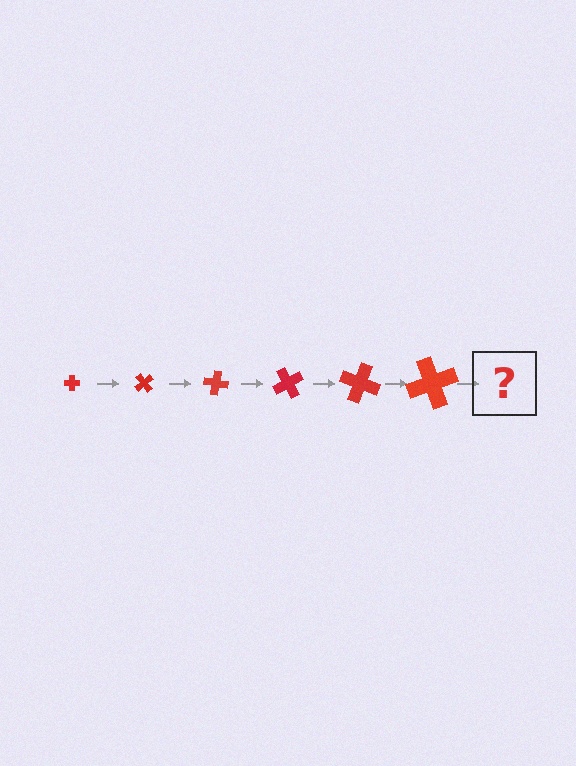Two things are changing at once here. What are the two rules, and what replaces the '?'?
The two rules are that the cross grows larger each step and it rotates 50 degrees each step. The '?' should be a cross, larger than the previous one and rotated 300 degrees from the start.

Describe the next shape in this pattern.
It should be a cross, larger than the previous one and rotated 300 degrees from the start.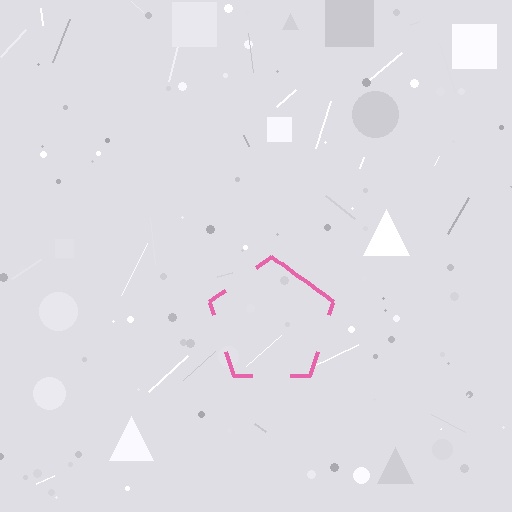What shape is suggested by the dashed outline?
The dashed outline suggests a pentagon.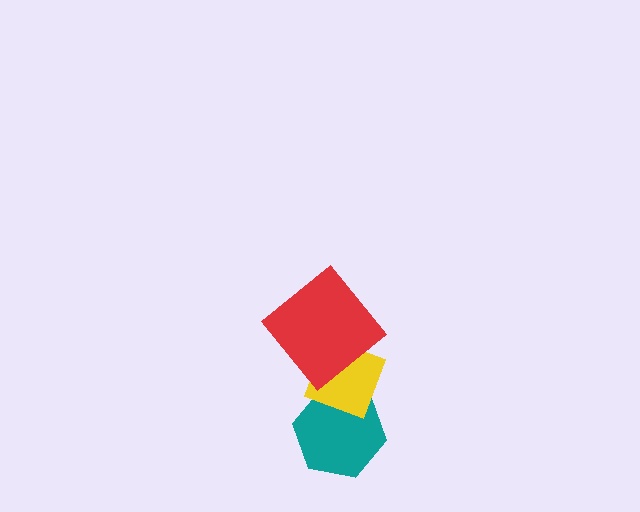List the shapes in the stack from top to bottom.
From top to bottom: the red diamond, the yellow diamond, the teal hexagon.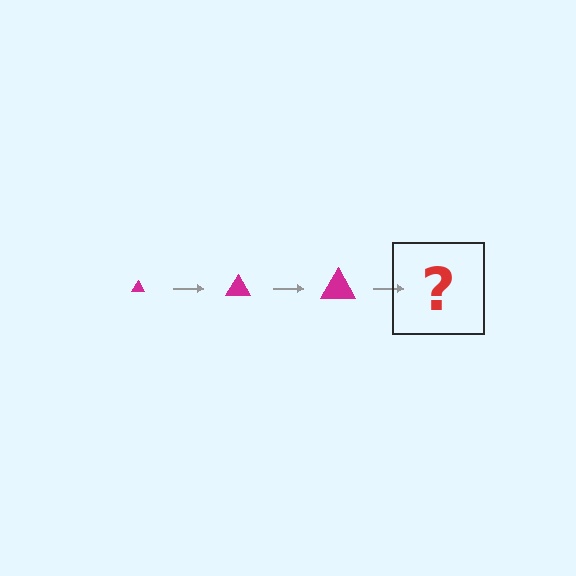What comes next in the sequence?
The next element should be a magenta triangle, larger than the previous one.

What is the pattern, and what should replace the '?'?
The pattern is that the triangle gets progressively larger each step. The '?' should be a magenta triangle, larger than the previous one.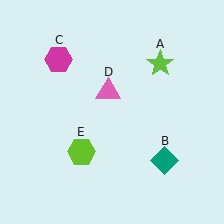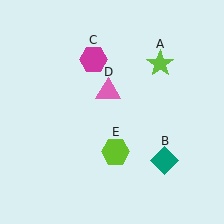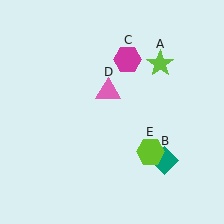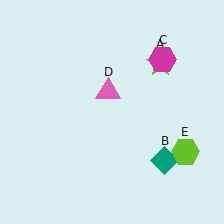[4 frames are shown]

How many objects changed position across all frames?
2 objects changed position: magenta hexagon (object C), lime hexagon (object E).